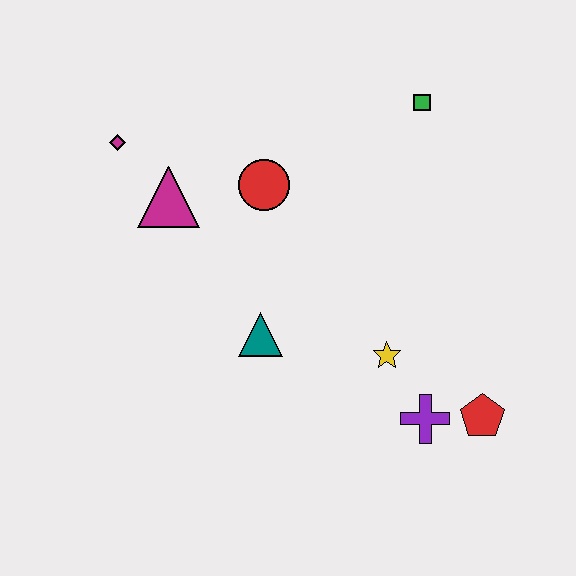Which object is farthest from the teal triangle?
The green square is farthest from the teal triangle.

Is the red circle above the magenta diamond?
No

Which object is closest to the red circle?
The magenta triangle is closest to the red circle.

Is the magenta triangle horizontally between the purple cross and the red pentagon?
No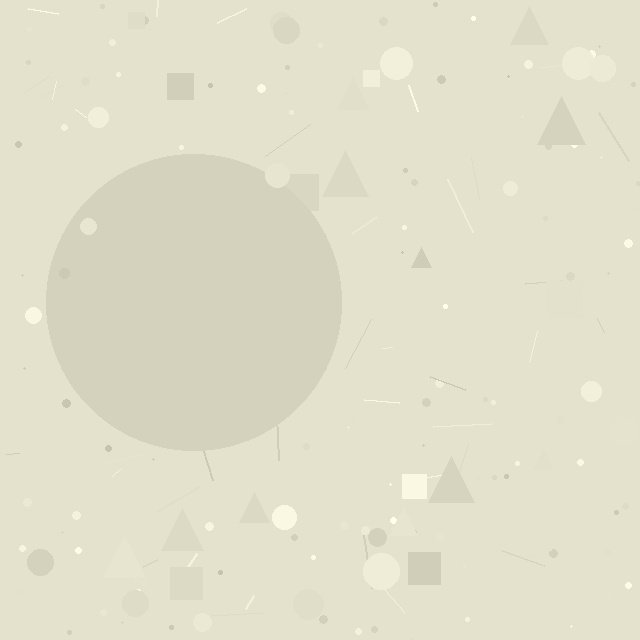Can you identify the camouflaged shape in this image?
The camouflaged shape is a circle.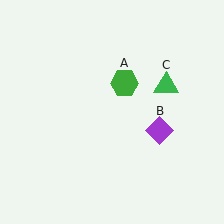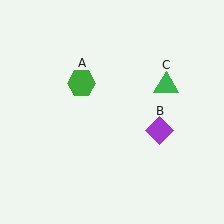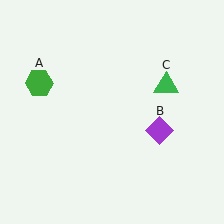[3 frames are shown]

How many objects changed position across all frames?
1 object changed position: green hexagon (object A).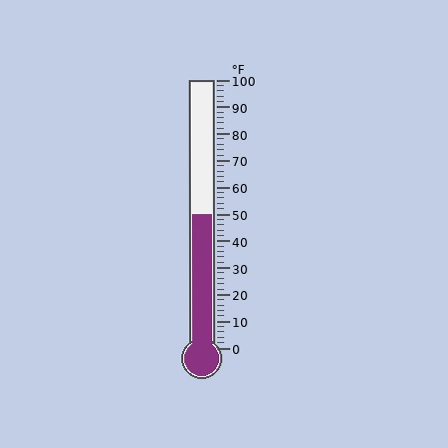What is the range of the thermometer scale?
The thermometer scale ranges from 0°F to 100°F.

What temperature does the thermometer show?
The thermometer shows approximately 50°F.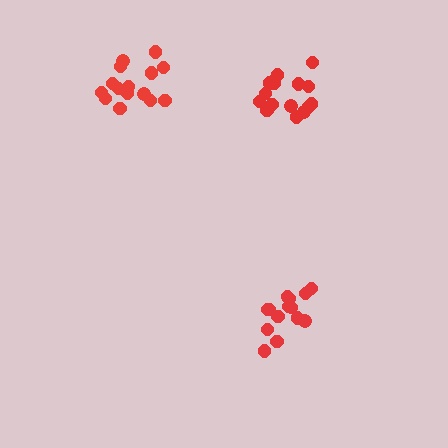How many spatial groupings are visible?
There are 3 spatial groupings.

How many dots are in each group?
Group 1: 14 dots, Group 2: 15 dots, Group 3: 16 dots (45 total).